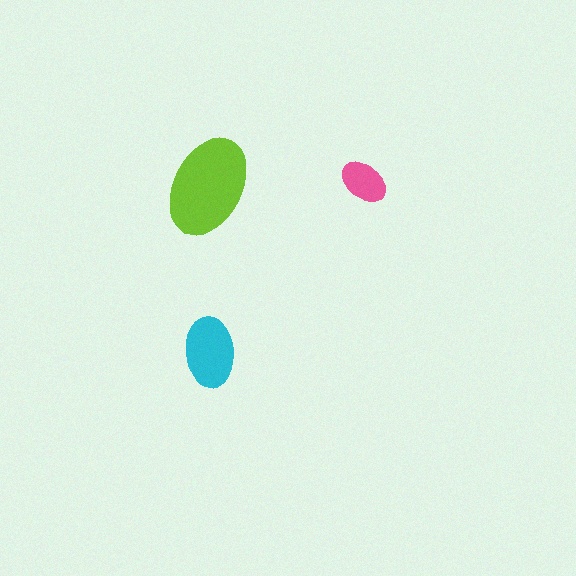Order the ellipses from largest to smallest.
the lime one, the cyan one, the pink one.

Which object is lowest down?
The cyan ellipse is bottommost.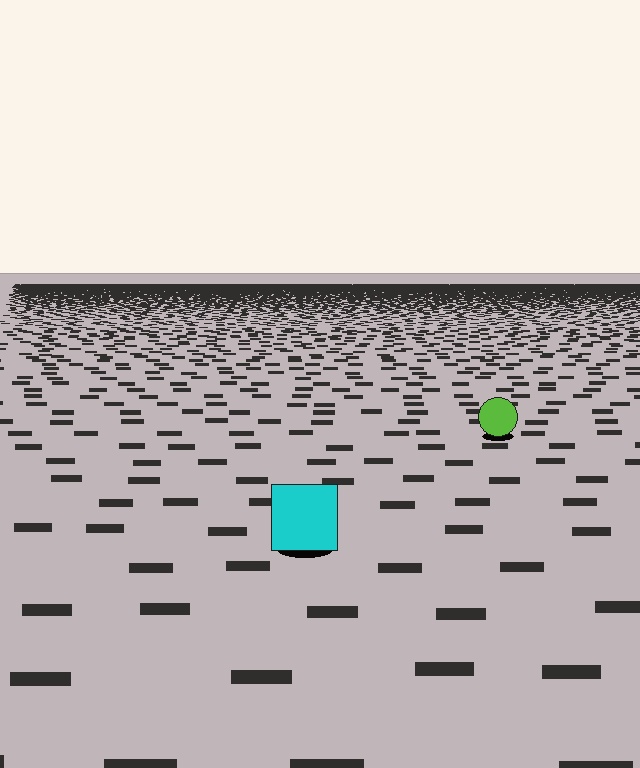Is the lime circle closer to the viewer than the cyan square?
No. The cyan square is closer — you can tell from the texture gradient: the ground texture is coarser near it.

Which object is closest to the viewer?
The cyan square is closest. The texture marks near it are larger and more spread out.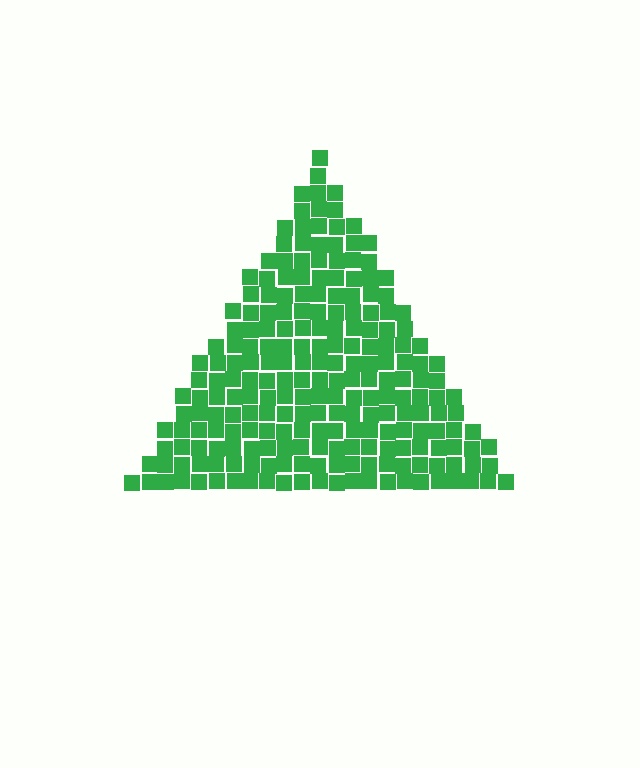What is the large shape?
The large shape is a triangle.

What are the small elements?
The small elements are squares.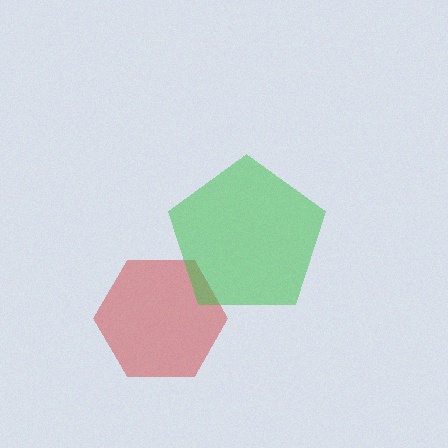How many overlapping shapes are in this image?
There are 2 overlapping shapes in the image.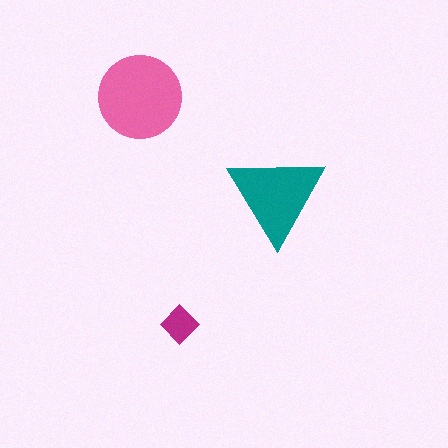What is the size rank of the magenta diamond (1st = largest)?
3rd.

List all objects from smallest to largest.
The magenta diamond, the teal triangle, the pink circle.